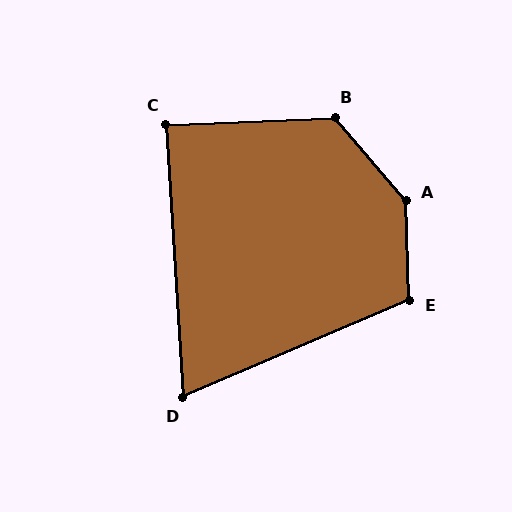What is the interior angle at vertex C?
Approximately 89 degrees (approximately right).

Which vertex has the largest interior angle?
A, at approximately 142 degrees.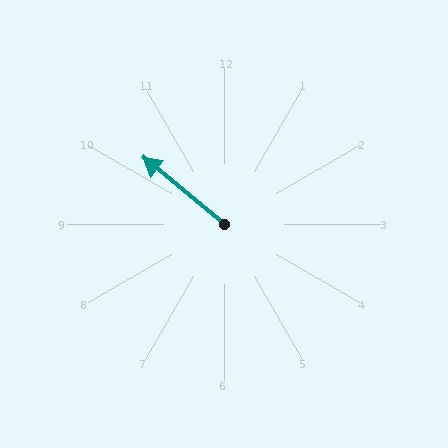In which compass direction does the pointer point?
Northwest.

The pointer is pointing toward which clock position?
Roughly 10 o'clock.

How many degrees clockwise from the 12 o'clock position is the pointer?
Approximately 309 degrees.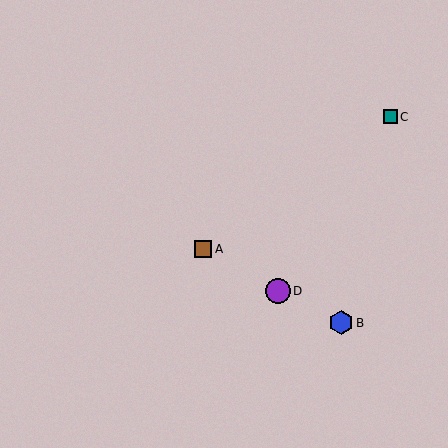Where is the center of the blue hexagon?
The center of the blue hexagon is at (341, 323).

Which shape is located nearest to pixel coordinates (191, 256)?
The brown square (labeled A) at (203, 249) is nearest to that location.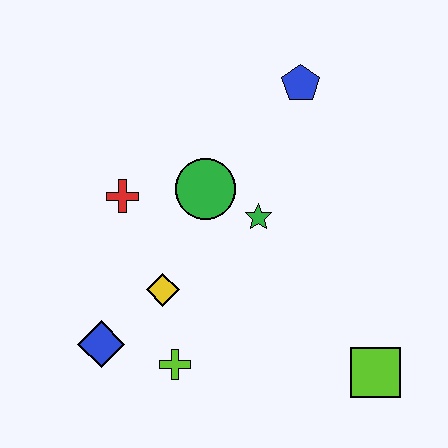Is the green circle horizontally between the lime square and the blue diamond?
Yes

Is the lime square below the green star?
Yes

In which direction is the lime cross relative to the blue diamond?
The lime cross is to the right of the blue diamond.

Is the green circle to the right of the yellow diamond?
Yes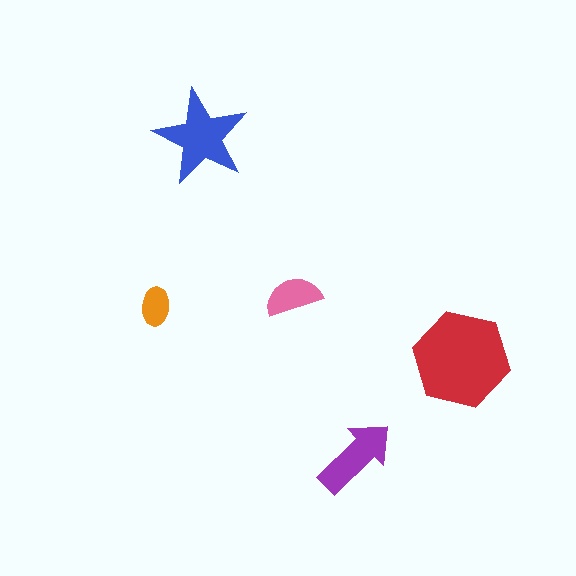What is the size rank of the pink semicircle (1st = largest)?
4th.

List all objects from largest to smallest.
The red hexagon, the blue star, the purple arrow, the pink semicircle, the orange ellipse.